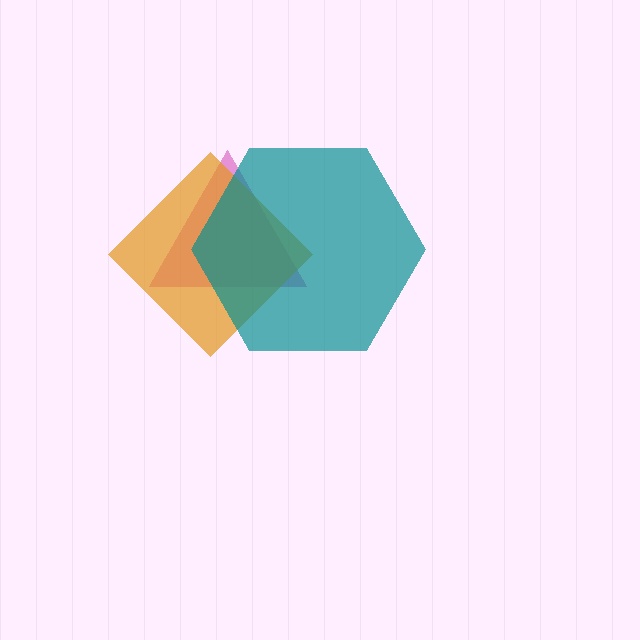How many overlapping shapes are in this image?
There are 3 overlapping shapes in the image.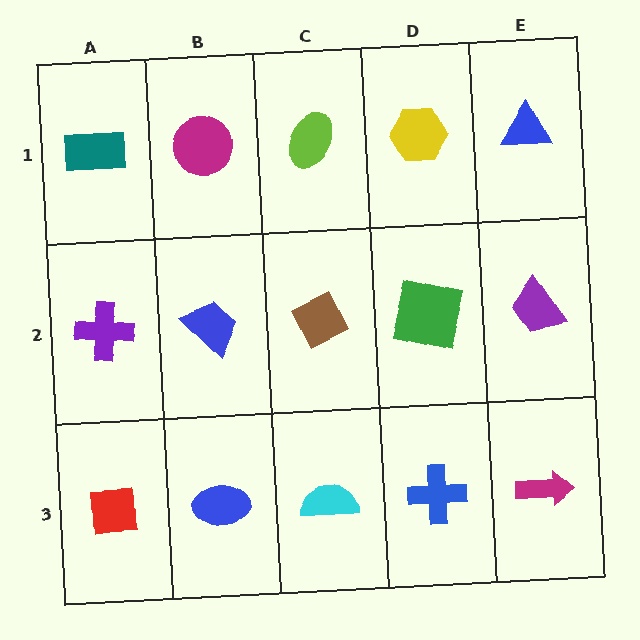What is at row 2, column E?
A purple trapezoid.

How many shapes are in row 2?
5 shapes.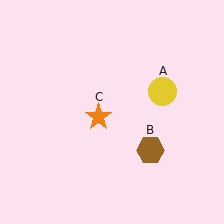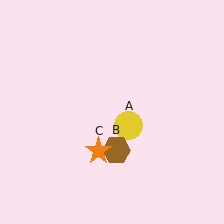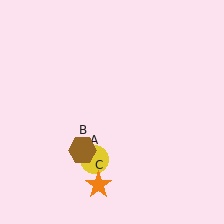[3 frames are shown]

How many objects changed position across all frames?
3 objects changed position: yellow circle (object A), brown hexagon (object B), orange star (object C).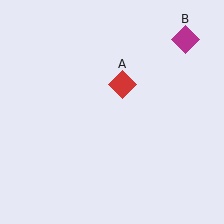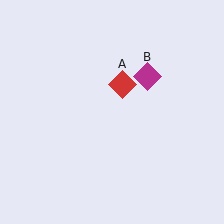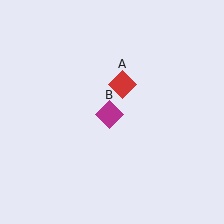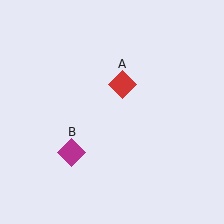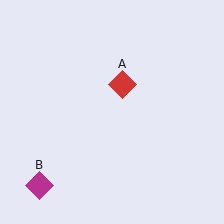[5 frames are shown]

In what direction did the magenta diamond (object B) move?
The magenta diamond (object B) moved down and to the left.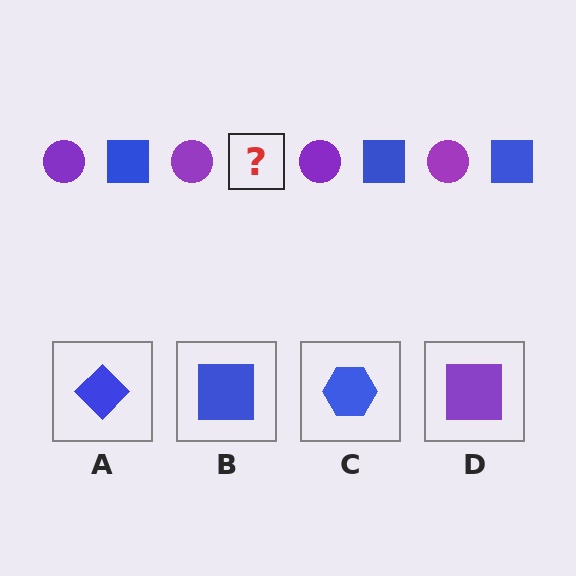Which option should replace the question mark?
Option B.